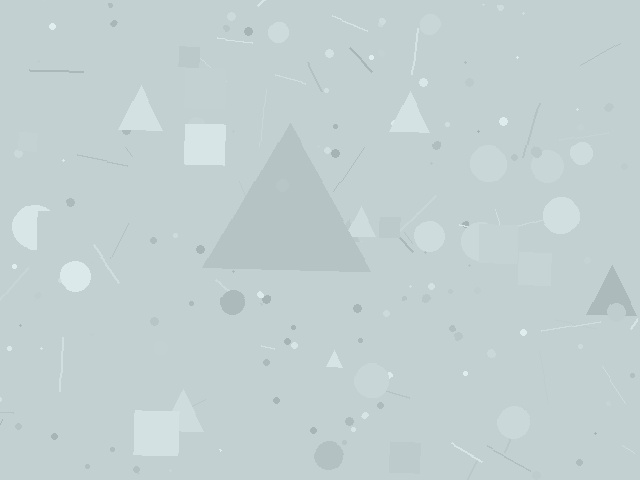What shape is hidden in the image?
A triangle is hidden in the image.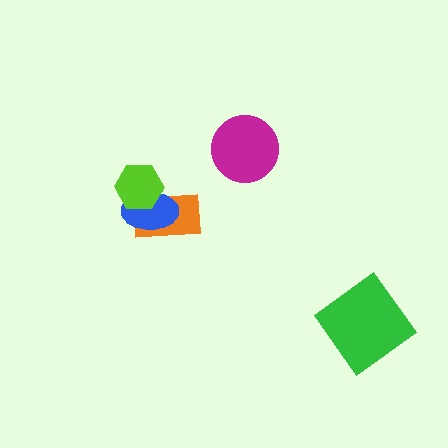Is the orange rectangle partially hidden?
Yes, it is partially covered by another shape.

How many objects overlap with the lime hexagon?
2 objects overlap with the lime hexagon.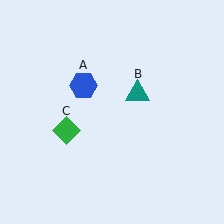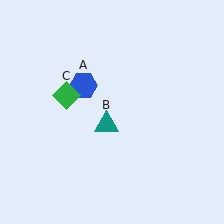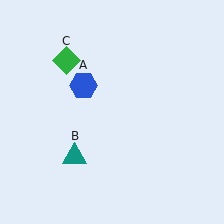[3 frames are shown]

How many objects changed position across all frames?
2 objects changed position: teal triangle (object B), green diamond (object C).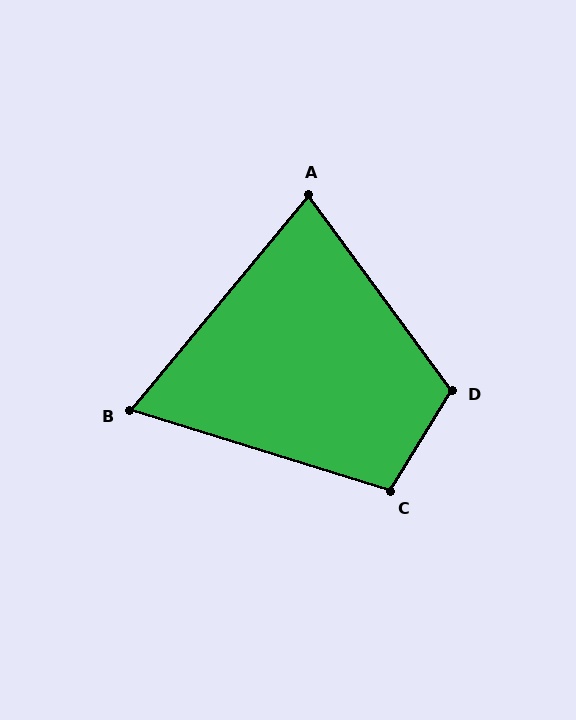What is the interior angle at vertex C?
Approximately 104 degrees (obtuse).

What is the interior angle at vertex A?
Approximately 76 degrees (acute).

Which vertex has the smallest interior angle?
B, at approximately 67 degrees.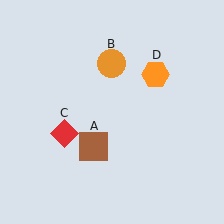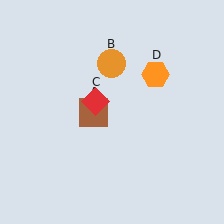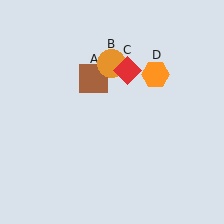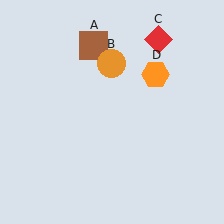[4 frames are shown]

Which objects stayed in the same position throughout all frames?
Orange circle (object B) and orange hexagon (object D) remained stationary.